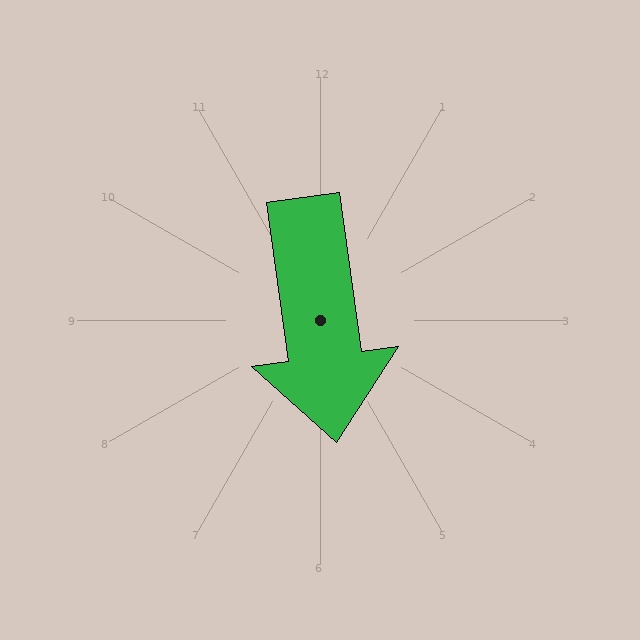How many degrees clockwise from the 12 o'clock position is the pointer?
Approximately 172 degrees.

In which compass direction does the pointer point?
South.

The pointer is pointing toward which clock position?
Roughly 6 o'clock.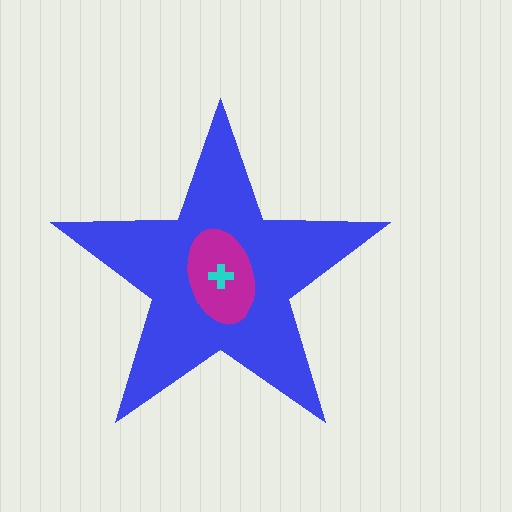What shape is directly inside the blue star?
The magenta ellipse.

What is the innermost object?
The cyan cross.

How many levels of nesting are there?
3.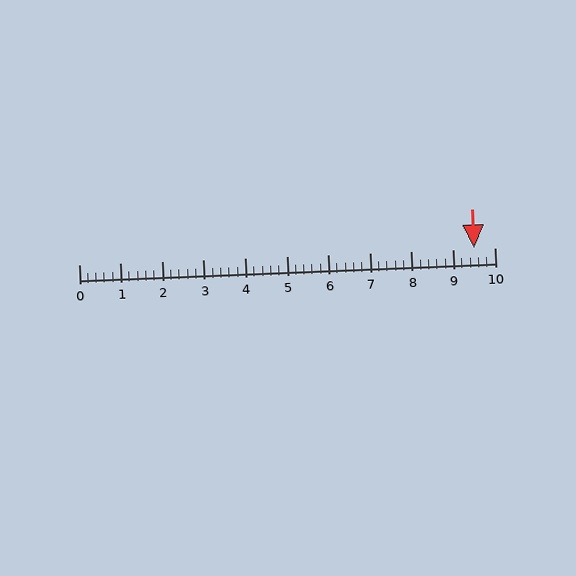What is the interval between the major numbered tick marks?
The major tick marks are spaced 1 units apart.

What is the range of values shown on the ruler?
The ruler shows values from 0 to 10.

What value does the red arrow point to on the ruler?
The red arrow points to approximately 9.5.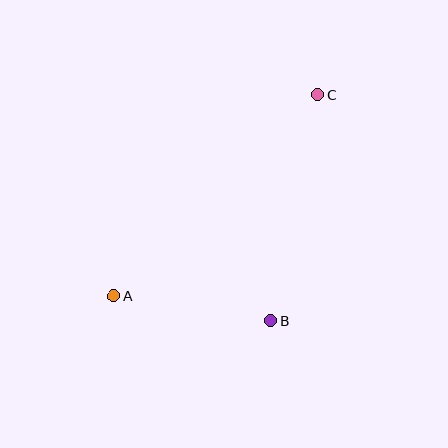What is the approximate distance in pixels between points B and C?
The distance between B and C is approximately 231 pixels.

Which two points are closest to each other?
Points A and B are closest to each other.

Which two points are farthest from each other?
Points A and C are farthest from each other.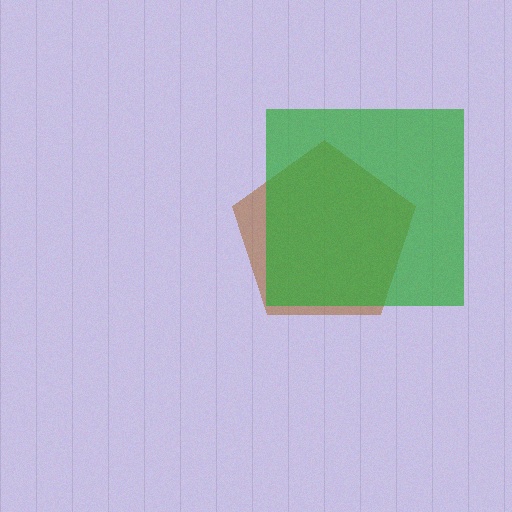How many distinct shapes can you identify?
There are 2 distinct shapes: a brown pentagon, a green square.